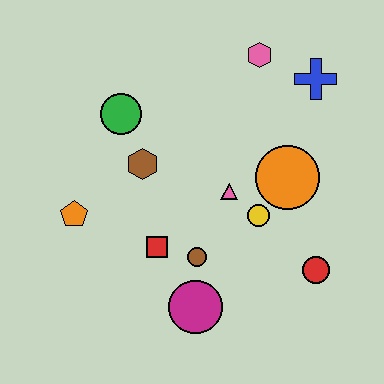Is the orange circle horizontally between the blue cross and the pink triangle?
Yes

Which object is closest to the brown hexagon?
The green circle is closest to the brown hexagon.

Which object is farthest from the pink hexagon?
The magenta circle is farthest from the pink hexagon.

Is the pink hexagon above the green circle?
Yes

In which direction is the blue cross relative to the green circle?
The blue cross is to the right of the green circle.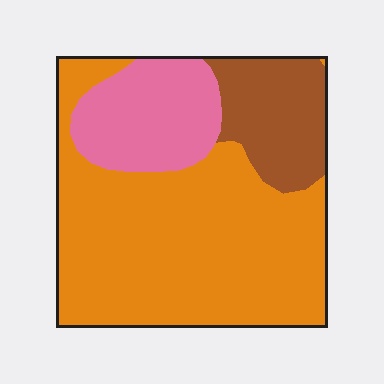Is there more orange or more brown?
Orange.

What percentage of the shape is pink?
Pink covers 19% of the shape.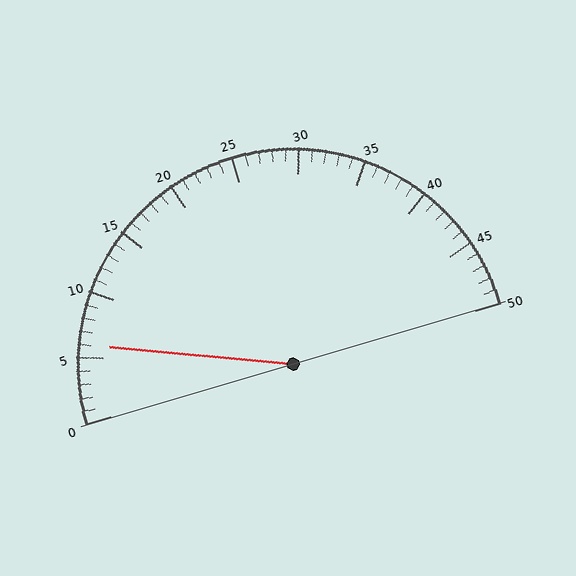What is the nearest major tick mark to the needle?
The nearest major tick mark is 5.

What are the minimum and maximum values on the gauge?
The gauge ranges from 0 to 50.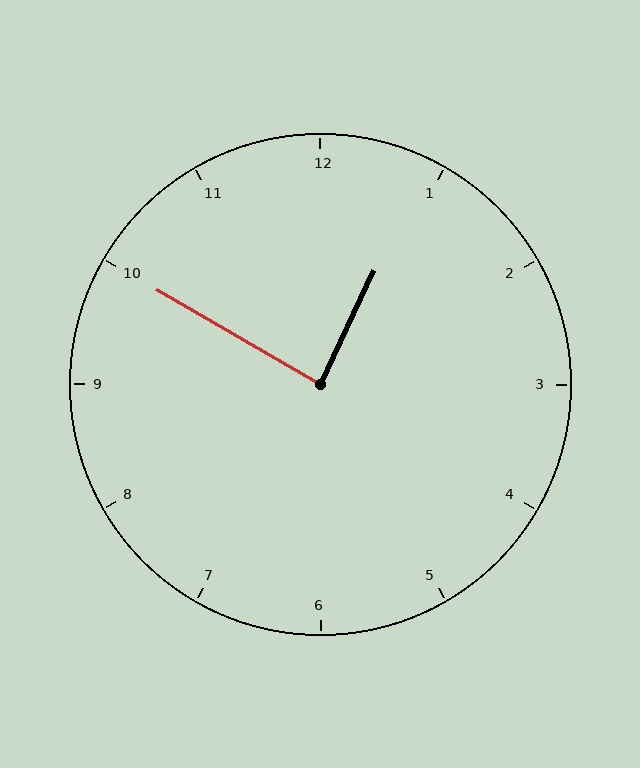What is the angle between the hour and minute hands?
Approximately 85 degrees.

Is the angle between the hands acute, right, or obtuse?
It is right.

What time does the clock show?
12:50.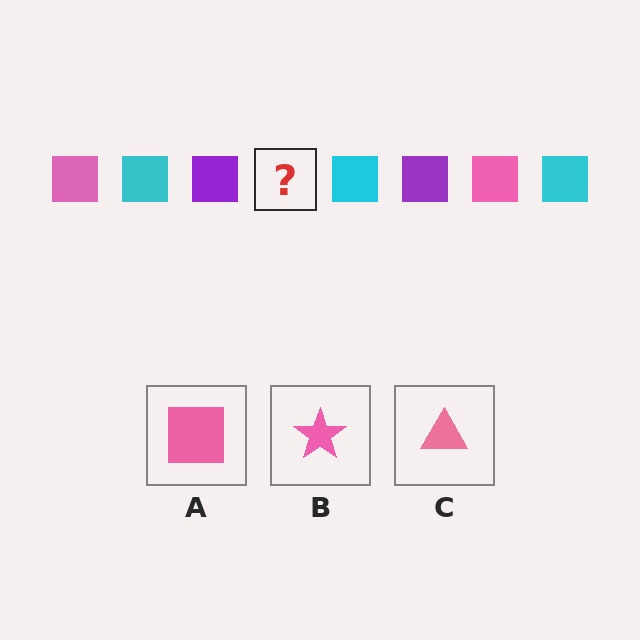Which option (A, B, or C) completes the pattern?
A.